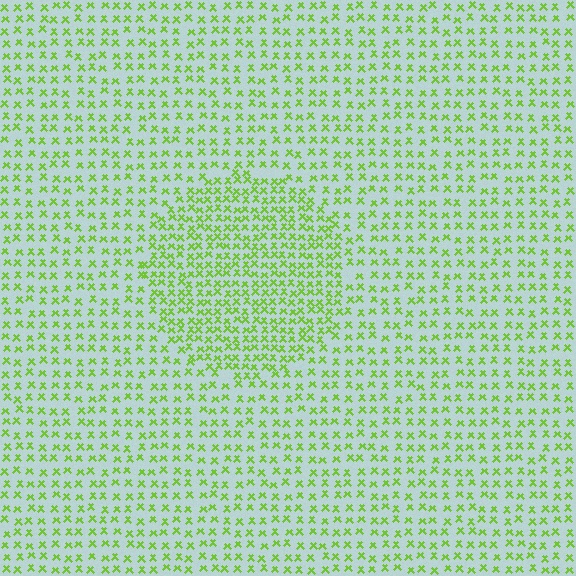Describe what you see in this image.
The image contains small lime elements arranged at two different densities. A circle-shaped region is visible where the elements are more densely packed than the surrounding area.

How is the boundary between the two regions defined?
The boundary is defined by a change in element density (approximately 1.7x ratio). All elements are the same color, size, and shape.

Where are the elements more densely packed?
The elements are more densely packed inside the circle boundary.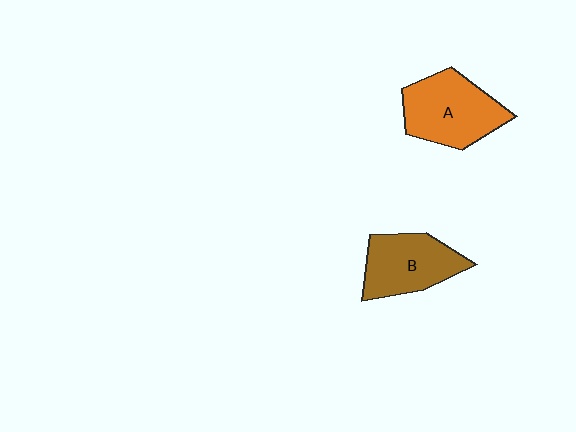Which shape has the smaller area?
Shape B (brown).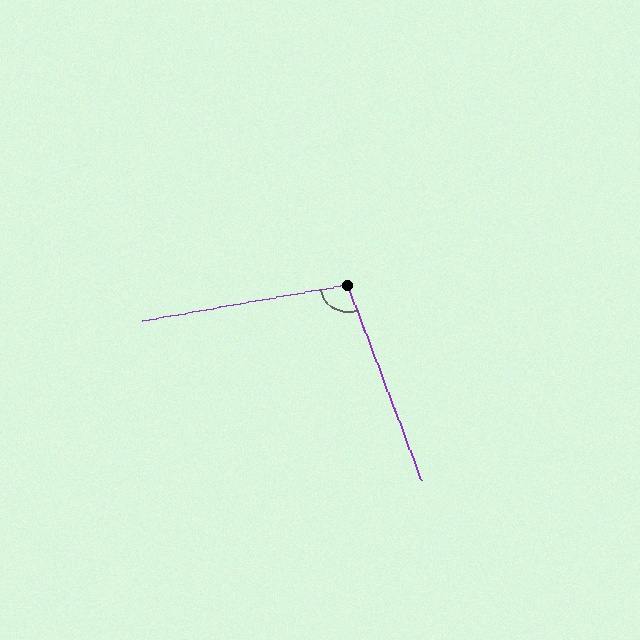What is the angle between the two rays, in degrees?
Approximately 101 degrees.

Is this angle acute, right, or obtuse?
It is obtuse.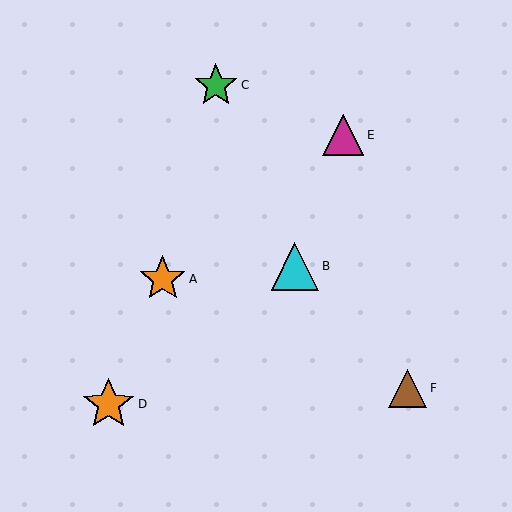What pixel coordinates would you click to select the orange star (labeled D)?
Click at (109, 404) to select the orange star D.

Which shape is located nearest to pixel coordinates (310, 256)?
The cyan triangle (labeled B) at (295, 266) is nearest to that location.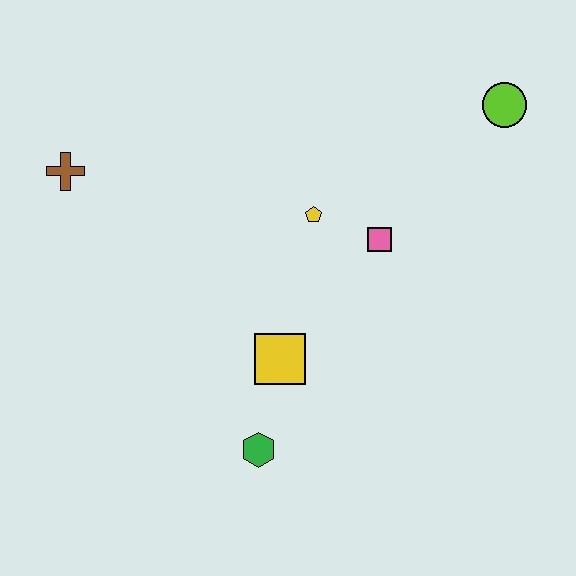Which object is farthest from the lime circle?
The brown cross is farthest from the lime circle.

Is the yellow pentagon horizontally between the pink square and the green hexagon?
Yes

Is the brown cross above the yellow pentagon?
Yes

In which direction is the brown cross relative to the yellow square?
The brown cross is to the left of the yellow square.